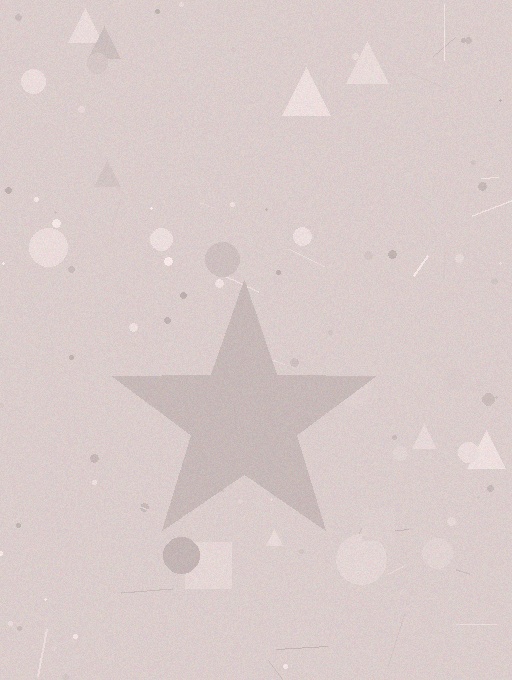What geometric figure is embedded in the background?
A star is embedded in the background.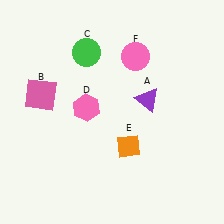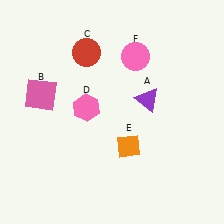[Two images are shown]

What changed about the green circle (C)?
In Image 1, C is green. In Image 2, it changed to red.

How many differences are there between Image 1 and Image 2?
There is 1 difference between the two images.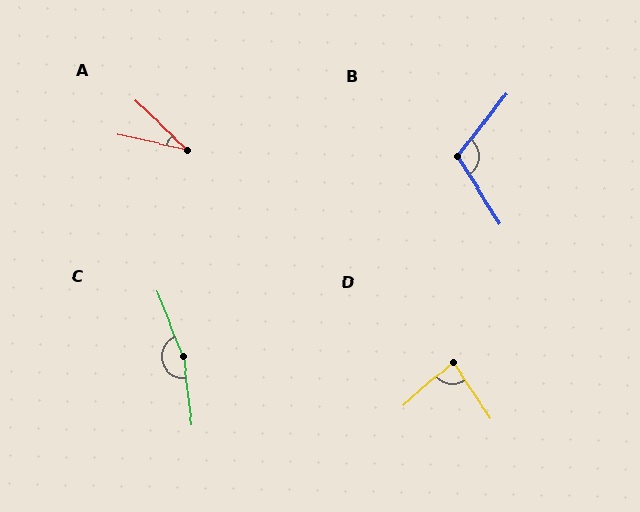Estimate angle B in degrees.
Approximately 110 degrees.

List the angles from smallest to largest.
A (31°), D (82°), B (110°), C (165°).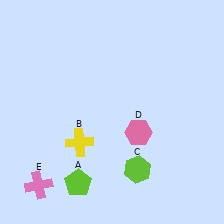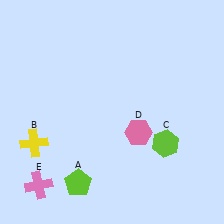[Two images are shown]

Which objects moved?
The objects that moved are: the yellow cross (B), the lime hexagon (C).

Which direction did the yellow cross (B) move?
The yellow cross (B) moved left.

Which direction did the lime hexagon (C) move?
The lime hexagon (C) moved right.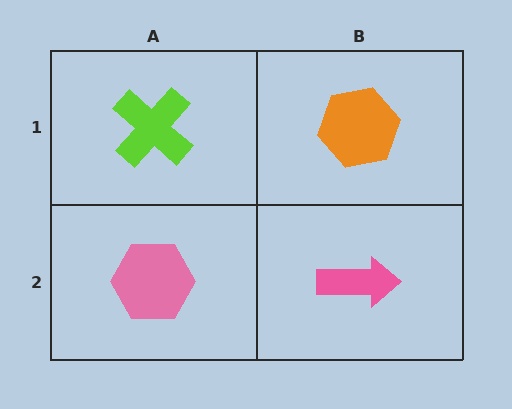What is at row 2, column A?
A pink hexagon.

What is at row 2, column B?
A pink arrow.